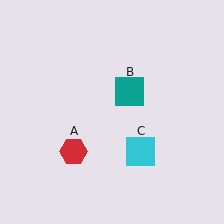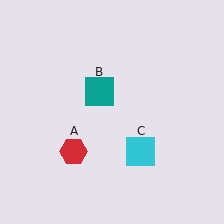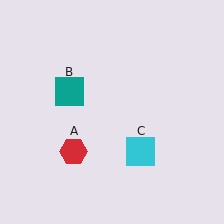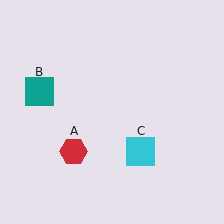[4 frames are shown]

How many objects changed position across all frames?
1 object changed position: teal square (object B).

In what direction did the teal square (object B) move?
The teal square (object B) moved left.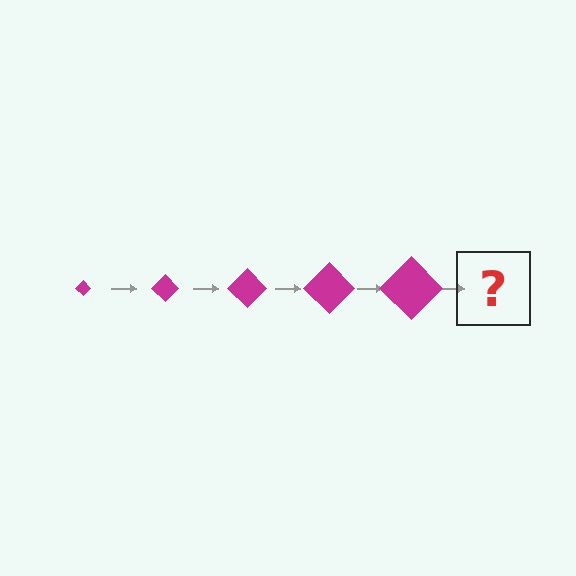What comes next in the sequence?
The next element should be a magenta diamond, larger than the previous one.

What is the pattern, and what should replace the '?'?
The pattern is that the diamond gets progressively larger each step. The '?' should be a magenta diamond, larger than the previous one.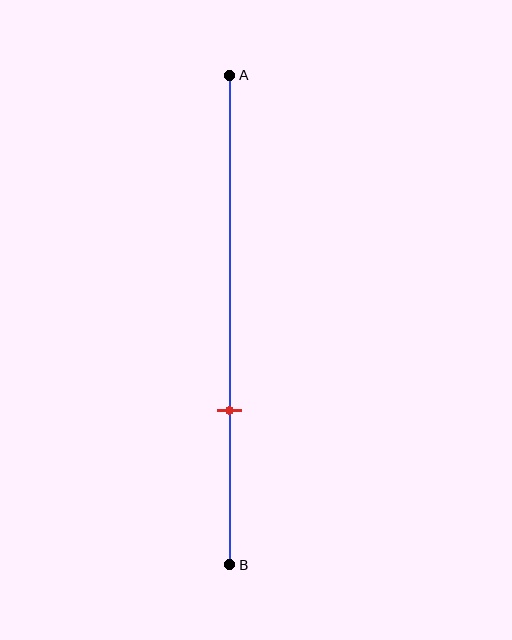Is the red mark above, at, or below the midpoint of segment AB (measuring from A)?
The red mark is below the midpoint of segment AB.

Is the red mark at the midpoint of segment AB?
No, the mark is at about 70% from A, not at the 50% midpoint.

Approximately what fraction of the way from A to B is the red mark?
The red mark is approximately 70% of the way from A to B.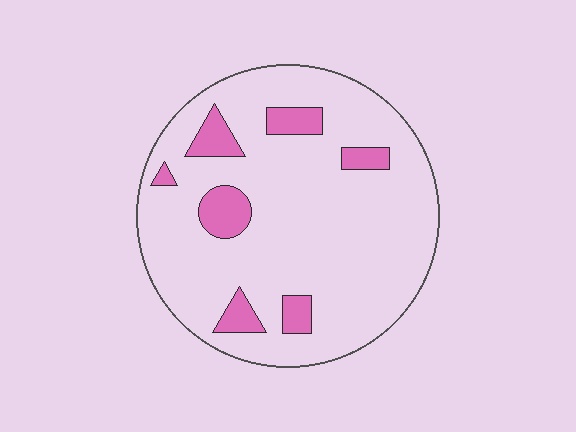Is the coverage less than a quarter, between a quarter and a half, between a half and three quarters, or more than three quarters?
Less than a quarter.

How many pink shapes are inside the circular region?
7.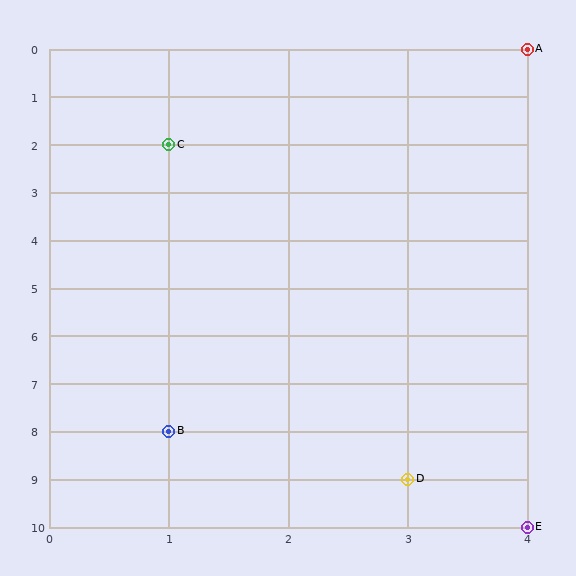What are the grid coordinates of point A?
Point A is at grid coordinates (4, 0).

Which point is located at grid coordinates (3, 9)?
Point D is at (3, 9).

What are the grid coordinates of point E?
Point E is at grid coordinates (4, 10).